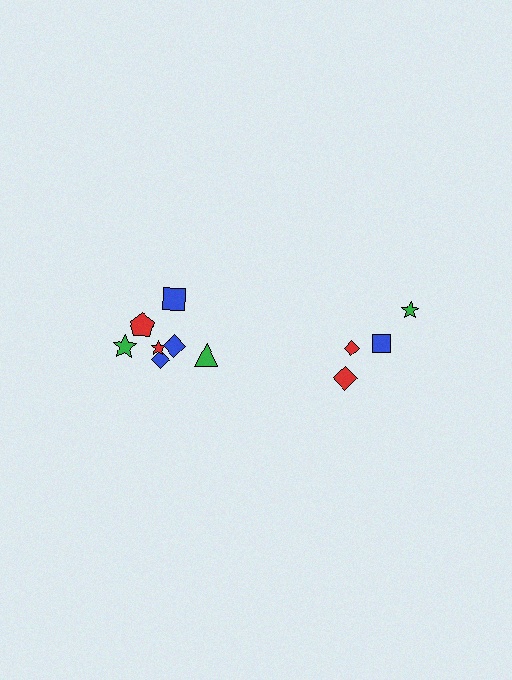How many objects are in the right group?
There are 4 objects.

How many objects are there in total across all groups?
There are 12 objects.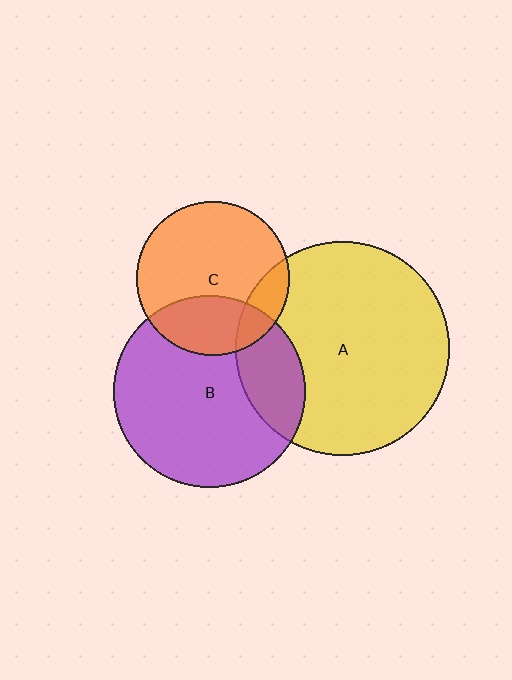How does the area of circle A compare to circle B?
Approximately 1.2 times.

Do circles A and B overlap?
Yes.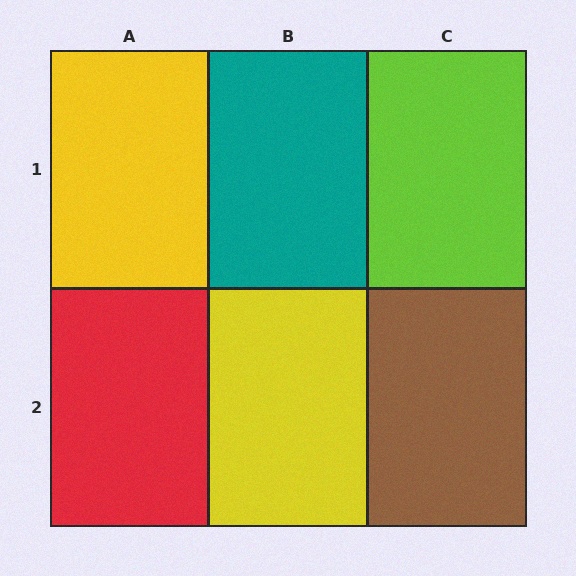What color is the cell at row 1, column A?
Yellow.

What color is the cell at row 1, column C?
Lime.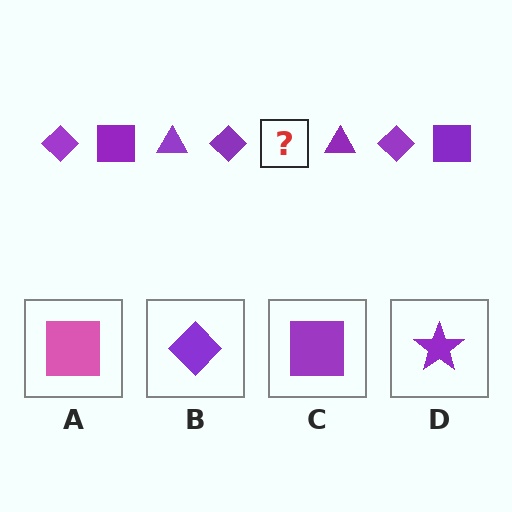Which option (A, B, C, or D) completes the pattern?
C.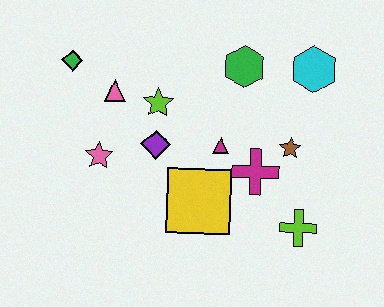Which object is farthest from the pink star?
The cyan hexagon is farthest from the pink star.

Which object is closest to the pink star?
The purple diamond is closest to the pink star.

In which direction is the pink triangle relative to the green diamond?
The pink triangle is to the right of the green diamond.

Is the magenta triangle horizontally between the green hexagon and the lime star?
Yes